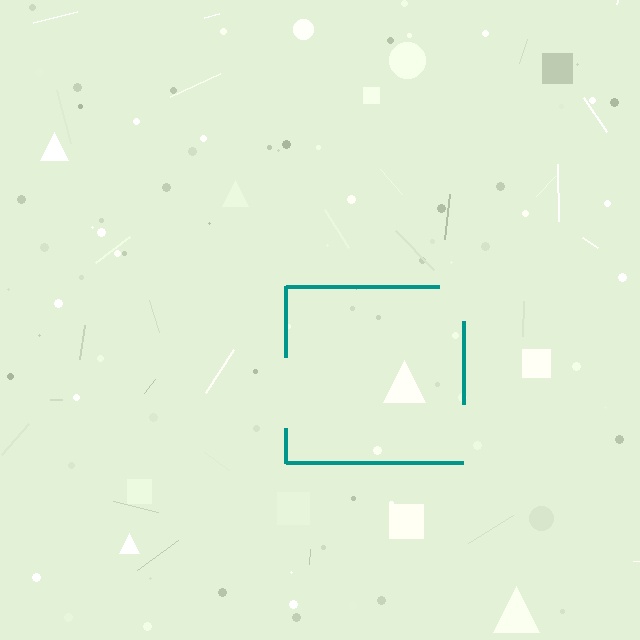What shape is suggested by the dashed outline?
The dashed outline suggests a square.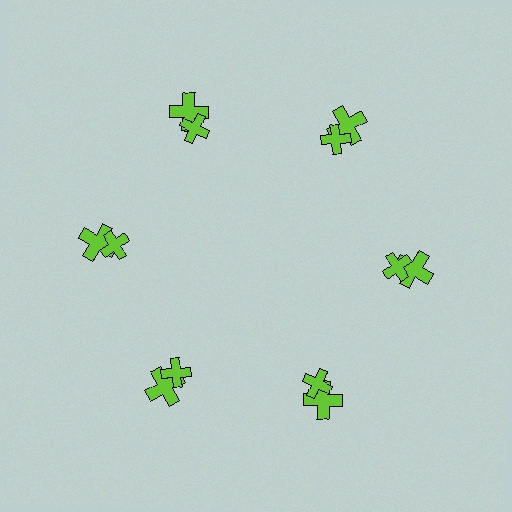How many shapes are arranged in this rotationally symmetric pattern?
There are 12 shapes, arranged in 6 groups of 2.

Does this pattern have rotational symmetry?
Yes, this pattern has 6-fold rotational symmetry. It looks the same after rotating 60 degrees around the center.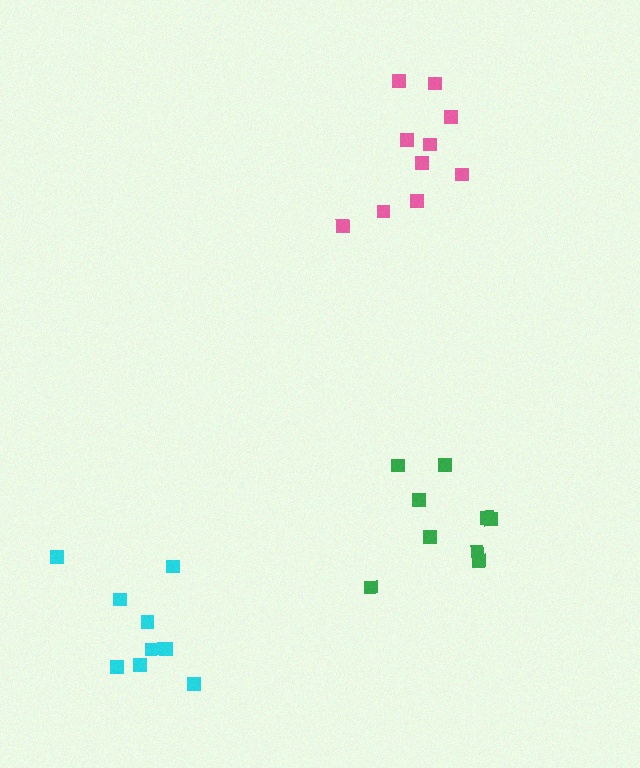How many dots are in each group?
Group 1: 9 dots, Group 2: 10 dots, Group 3: 9 dots (28 total).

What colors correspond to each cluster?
The clusters are colored: green, pink, cyan.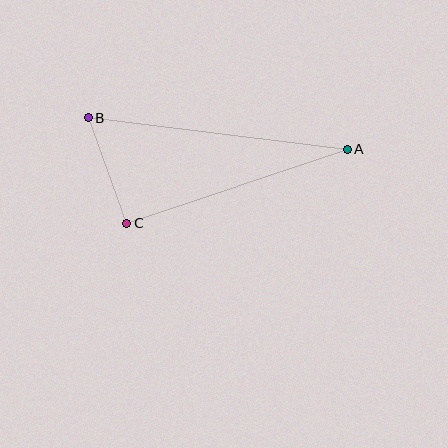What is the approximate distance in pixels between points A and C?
The distance between A and C is approximately 232 pixels.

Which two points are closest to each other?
Points B and C are closest to each other.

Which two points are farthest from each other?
Points A and B are farthest from each other.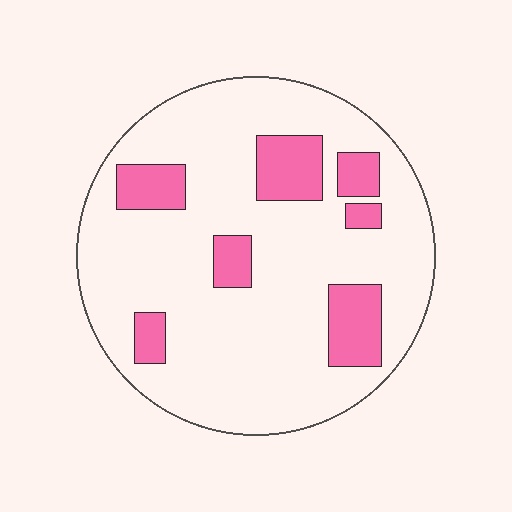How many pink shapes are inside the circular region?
7.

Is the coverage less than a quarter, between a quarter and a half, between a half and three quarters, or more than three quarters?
Less than a quarter.